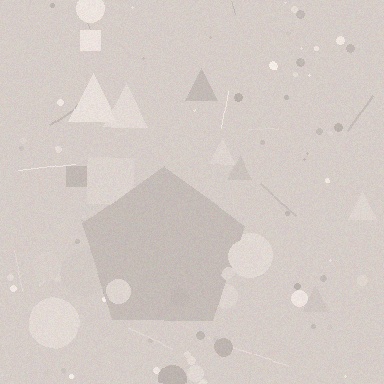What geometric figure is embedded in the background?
A pentagon is embedded in the background.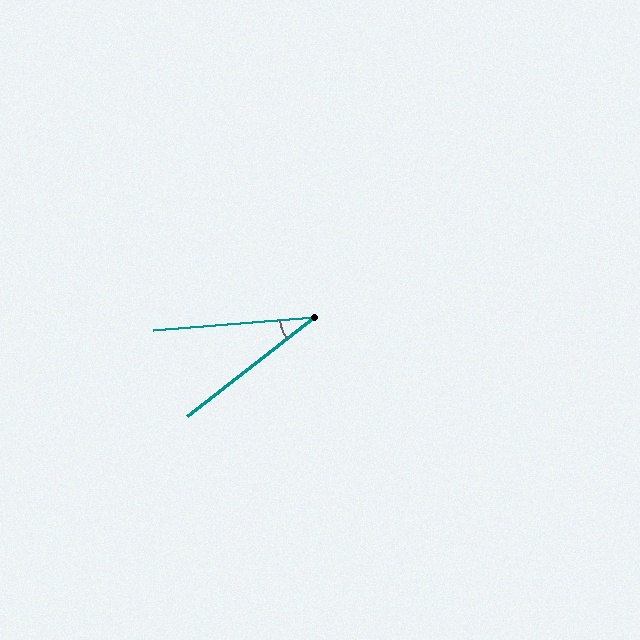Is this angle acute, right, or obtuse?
It is acute.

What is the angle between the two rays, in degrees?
Approximately 34 degrees.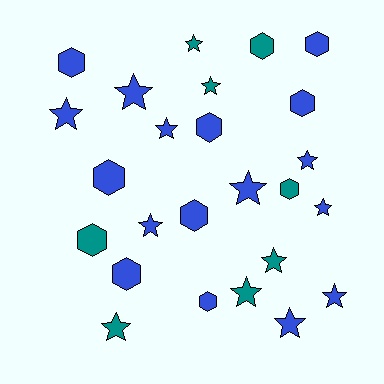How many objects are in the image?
There are 25 objects.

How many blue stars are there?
There are 9 blue stars.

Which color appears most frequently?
Blue, with 17 objects.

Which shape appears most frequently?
Star, with 14 objects.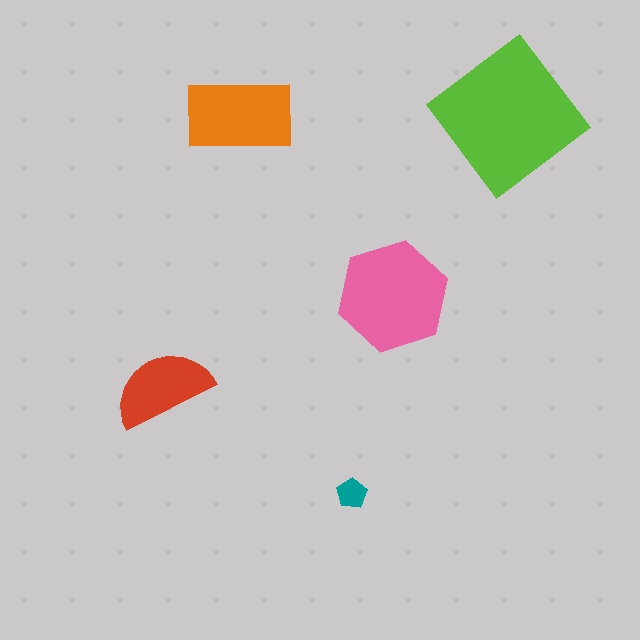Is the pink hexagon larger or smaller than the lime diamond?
Smaller.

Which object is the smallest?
The teal pentagon.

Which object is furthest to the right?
The lime diamond is rightmost.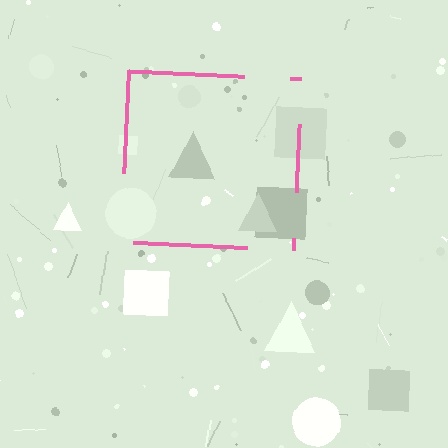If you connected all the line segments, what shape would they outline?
They would outline a square.